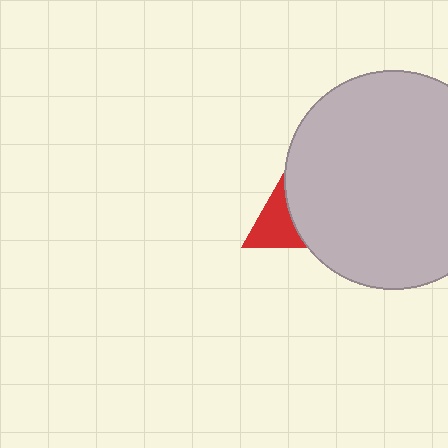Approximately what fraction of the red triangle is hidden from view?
Roughly 60% of the red triangle is hidden behind the light gray circle.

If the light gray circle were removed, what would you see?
You would see the complete red triangle.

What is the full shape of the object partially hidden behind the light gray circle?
The partially hidden object is a red triangle.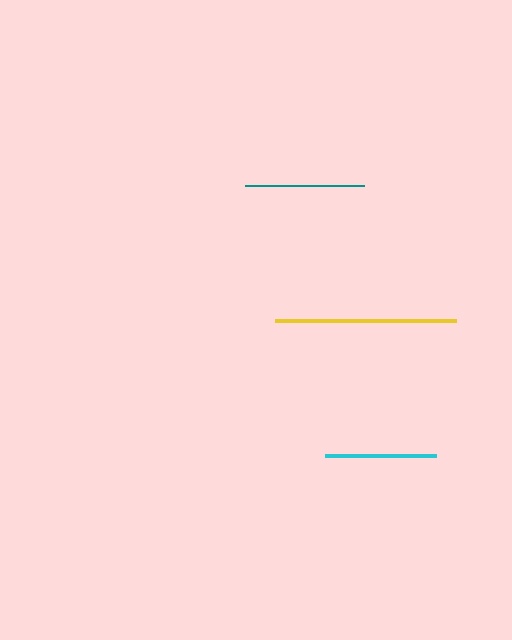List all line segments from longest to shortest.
From longest to shortest: yellow, teal, cyan.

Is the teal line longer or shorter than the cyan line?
The teal line is longer than the cyan line.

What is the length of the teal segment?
The teal segment is approximately 119 pixels long.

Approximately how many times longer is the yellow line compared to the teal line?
The yellow line is approximately 1.5 times the length of the teal line.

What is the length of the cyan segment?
The cyan segment is approximately 111 pixels long.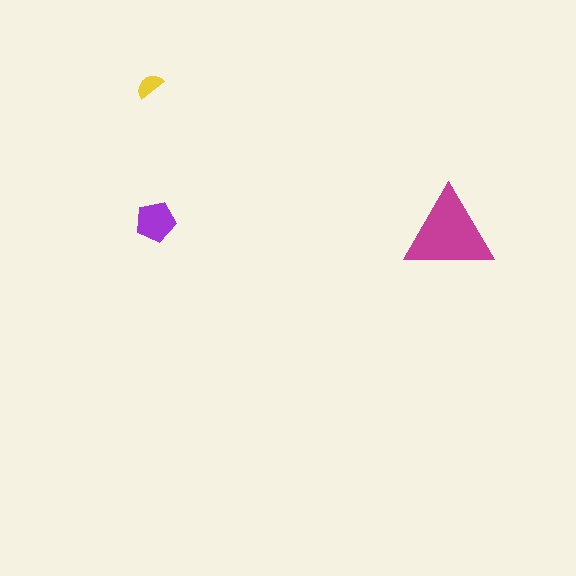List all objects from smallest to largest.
The yellow semicircle, the purple pentagon, the magenta triangle.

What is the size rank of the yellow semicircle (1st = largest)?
3rd.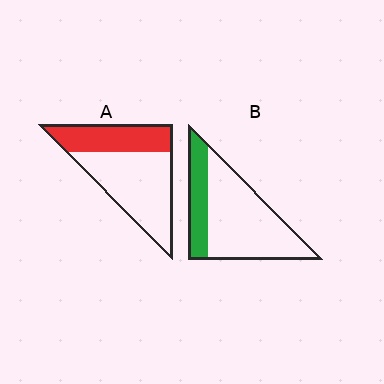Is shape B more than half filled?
No.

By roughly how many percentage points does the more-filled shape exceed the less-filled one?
By roughly 10 percentage points (A over B).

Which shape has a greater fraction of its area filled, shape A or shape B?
Shape A.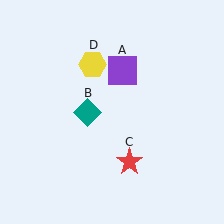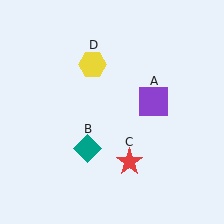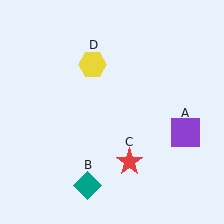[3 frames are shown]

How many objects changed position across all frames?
2 objects changed position: purple square (object A), teal diamond (object B).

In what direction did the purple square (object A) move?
The purple square (object A) moved down and to the right.